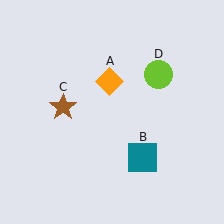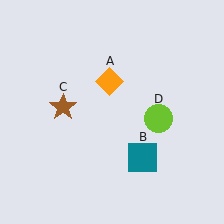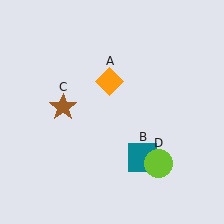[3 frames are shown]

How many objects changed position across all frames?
1 object changed position: lime circle (object D).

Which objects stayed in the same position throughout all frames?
Orange diamond (object A) and teal square (object B) and brown star (object C) remained stationary.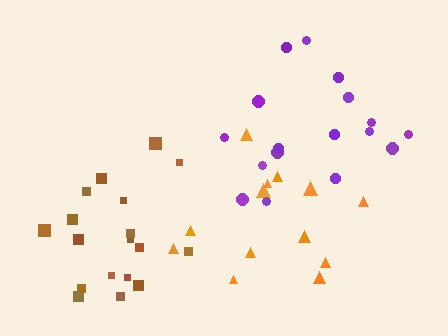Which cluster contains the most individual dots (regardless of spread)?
Brown (19).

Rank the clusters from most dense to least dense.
purple, brown, orange.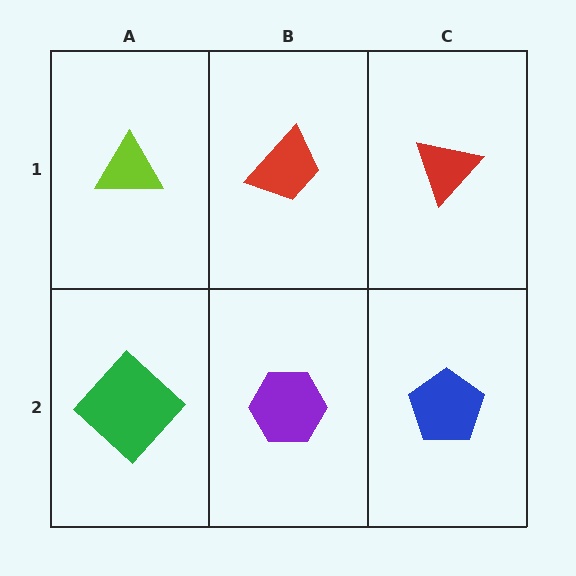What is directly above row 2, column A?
A lime triangle.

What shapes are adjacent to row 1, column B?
A purple hexagon (row 2, column B), a lime triangle (row 1, column A), a red triangle (row 1, column C).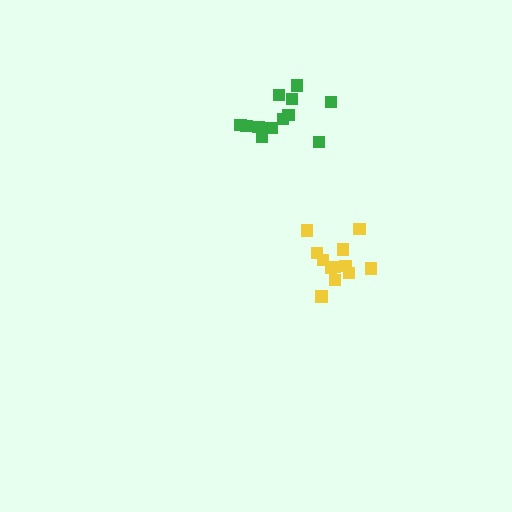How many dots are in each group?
Group 1: 12 dots, Group 2: 12 dots (24 total).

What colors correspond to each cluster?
The clusters are colored: yellow, green.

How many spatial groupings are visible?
There are 2 spatial groupings.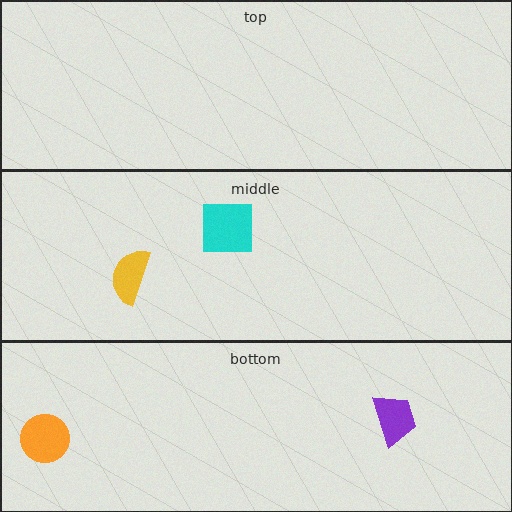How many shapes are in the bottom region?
2.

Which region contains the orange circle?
The bottom region.